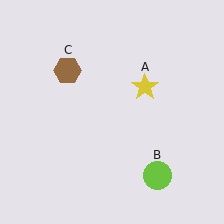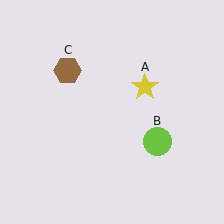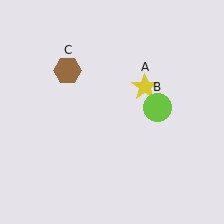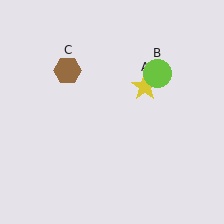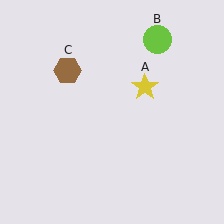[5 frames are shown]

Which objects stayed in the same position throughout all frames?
Yellow star (object A) and brown hexagon (object C) remained stationary.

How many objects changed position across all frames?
1 object changed position: lime circle (object B).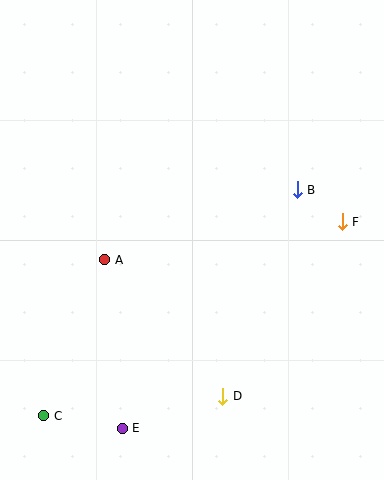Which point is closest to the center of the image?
Point A at (105, 260) is closest to the center.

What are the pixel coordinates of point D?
Point D is at (223, 396).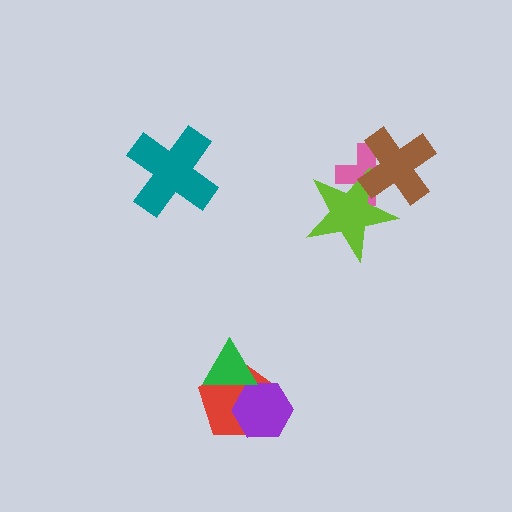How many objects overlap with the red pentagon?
2 objects overlap with the red pentagon.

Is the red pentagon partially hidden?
Yes, it is partially covered by another shape.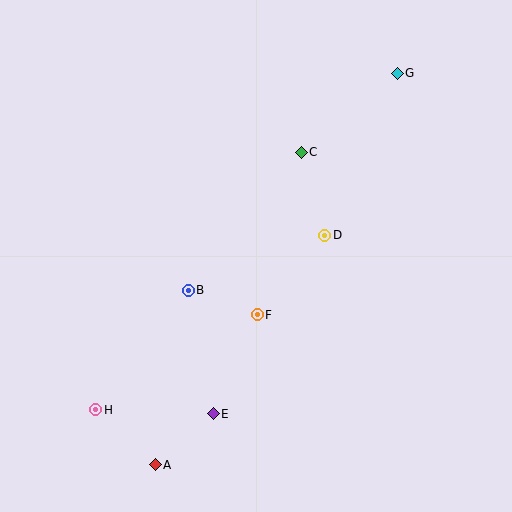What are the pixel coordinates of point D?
Point D is at (325, 235).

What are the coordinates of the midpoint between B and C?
The midpoint between B and C is at (245, 221).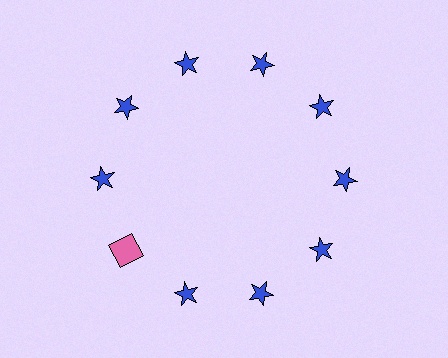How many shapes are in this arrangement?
There are 10 shapes arranged in a ring pattern.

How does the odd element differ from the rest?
It differs in both color (pink instead of blue) and shape (square instead of star).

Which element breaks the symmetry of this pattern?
The pink square at roughly the 8 o'clock position breaks the symmetry. All other shapes are blue stars.